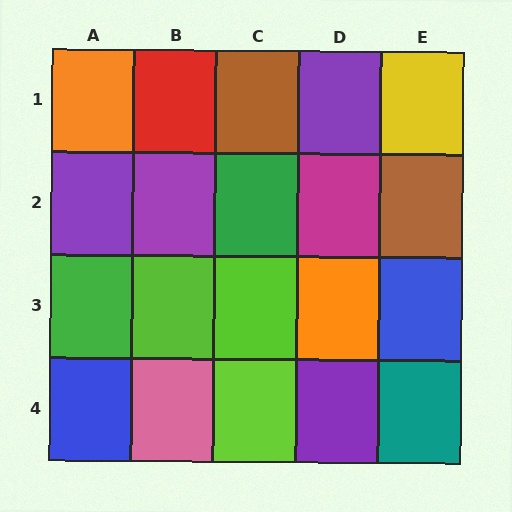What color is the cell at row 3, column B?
Lime.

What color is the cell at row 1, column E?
Yellow.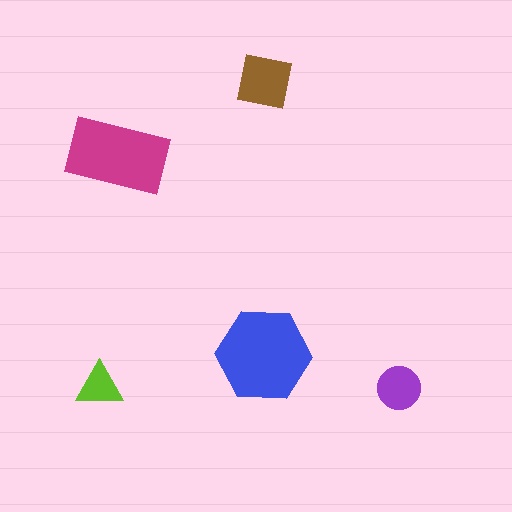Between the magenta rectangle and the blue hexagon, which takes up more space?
The blue hexagon.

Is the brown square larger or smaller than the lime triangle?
Larger.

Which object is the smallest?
The lime triangle.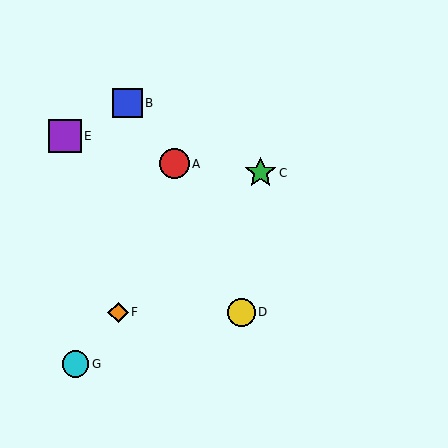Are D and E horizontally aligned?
No, D is at y≈312 and E is at y≈136.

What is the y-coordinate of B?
Object B is at y≈103.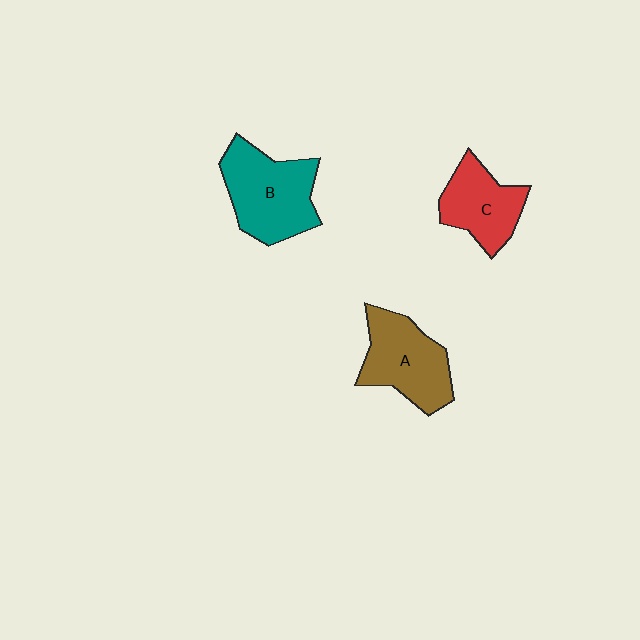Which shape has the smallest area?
Shape C (red).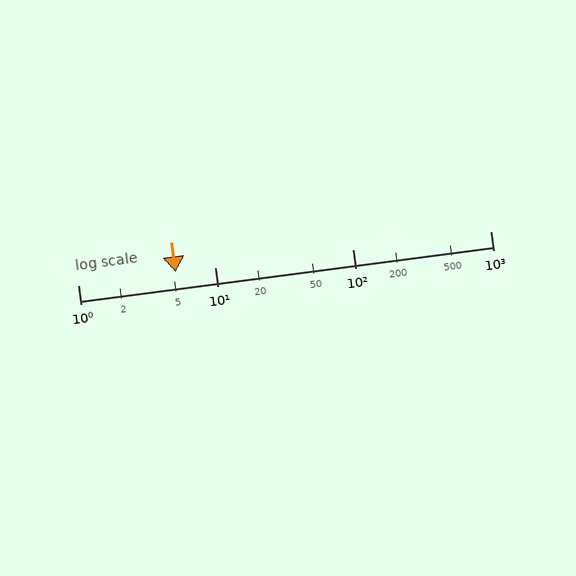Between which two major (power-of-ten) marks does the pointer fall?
The pointer is between 1 and 10.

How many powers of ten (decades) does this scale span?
The scale spans 3 decades, from 1 to 1000.